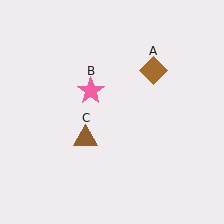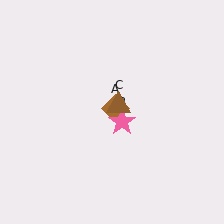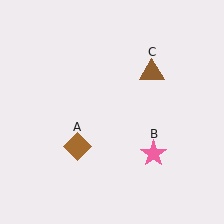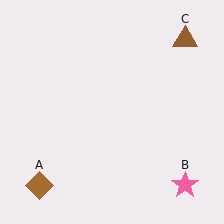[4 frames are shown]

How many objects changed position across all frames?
3 objects changed position: brown diamond (object A), pink star (object B), brown triangle (object C).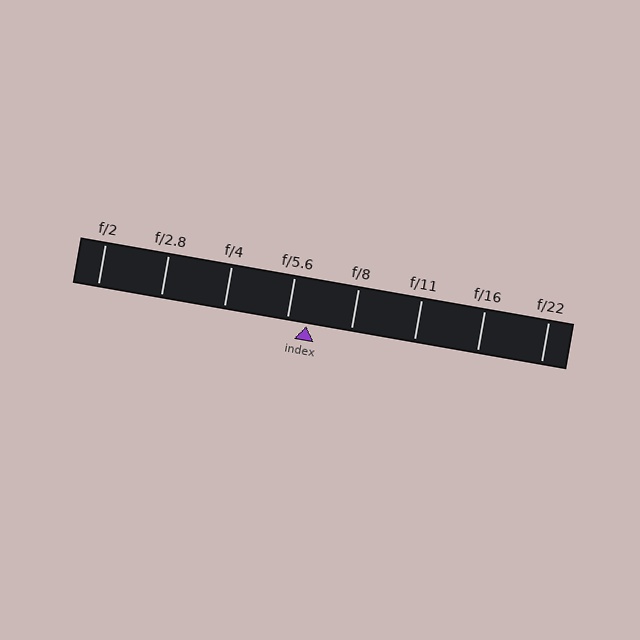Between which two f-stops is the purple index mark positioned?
The index mark is between f/5.6 and f/8.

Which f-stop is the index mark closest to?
The index mark is closest to f/5.6.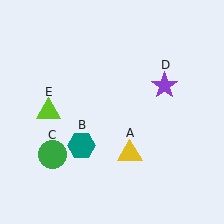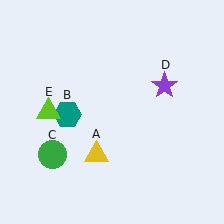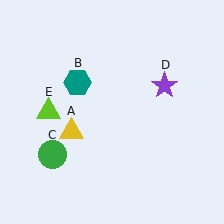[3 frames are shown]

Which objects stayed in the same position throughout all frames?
Green circle (object C) and purple star (object D) and lime triangle (object E) remained stationary.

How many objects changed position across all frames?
2 objects changed position: yellow triangle (object A), teal hexagon (object B).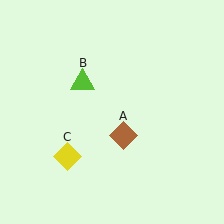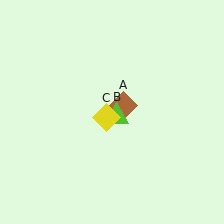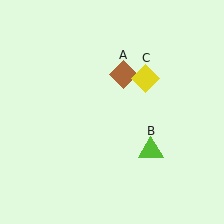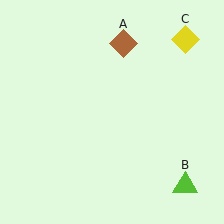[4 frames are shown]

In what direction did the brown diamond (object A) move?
The brown diamond (object A) moved up.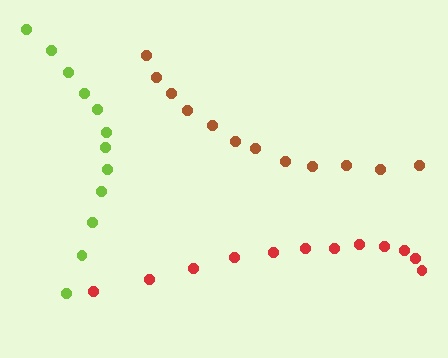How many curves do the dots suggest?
There are 3 distinct paths.